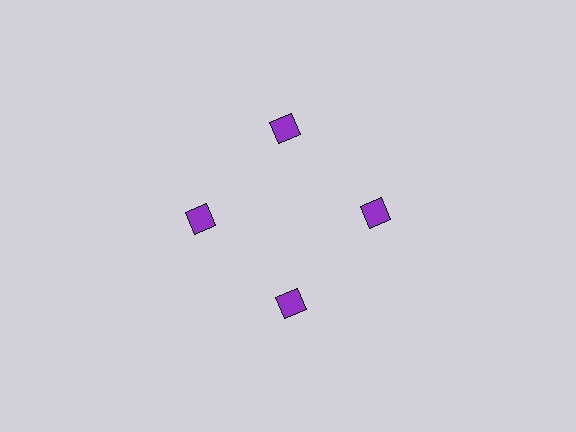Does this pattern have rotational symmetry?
Yes, this pattern has 4-fold rotational symmetry. It looks the same after rotating 90 degrees around the center.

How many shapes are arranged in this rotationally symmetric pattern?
There are 4 shapes, arranged in 4 groups of 1.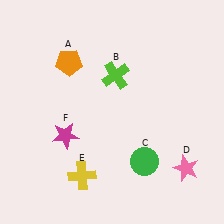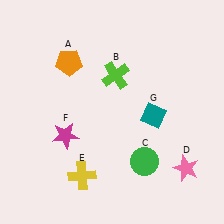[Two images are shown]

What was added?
A teal diamond (G) was added in Image 2.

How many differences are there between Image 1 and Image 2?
There is 1 difference between the two images.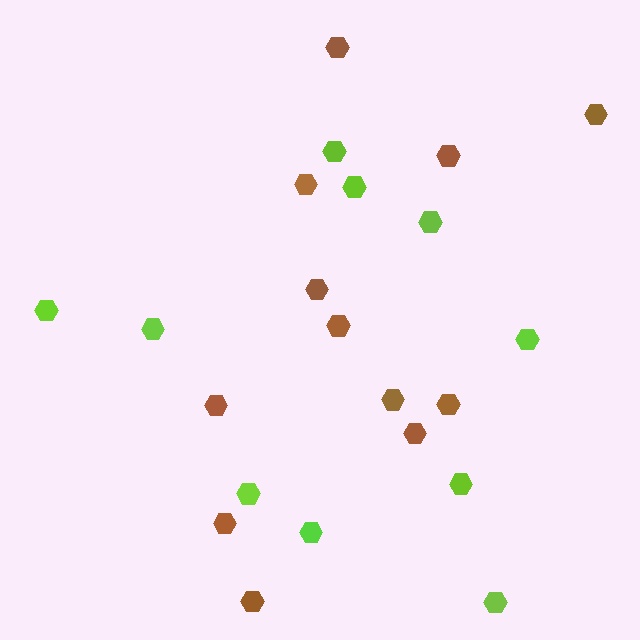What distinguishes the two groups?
There are 2 groups: one group of brown hexagons (12) and one group of lime hexagons (10).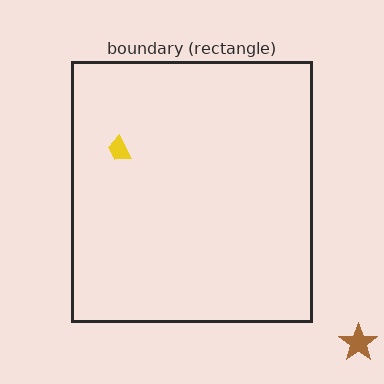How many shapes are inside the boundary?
1 inside, 1 outside.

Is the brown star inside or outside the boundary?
Outside.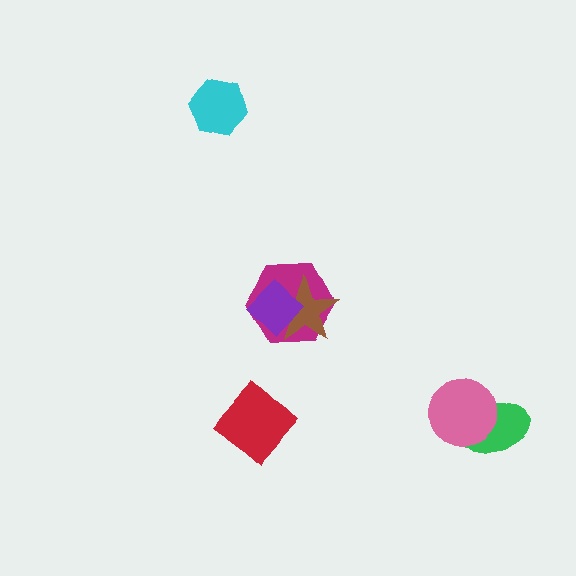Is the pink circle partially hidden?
No, no other shape covers it.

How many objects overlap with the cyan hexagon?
0 objects overlap with the cyan hexagon.